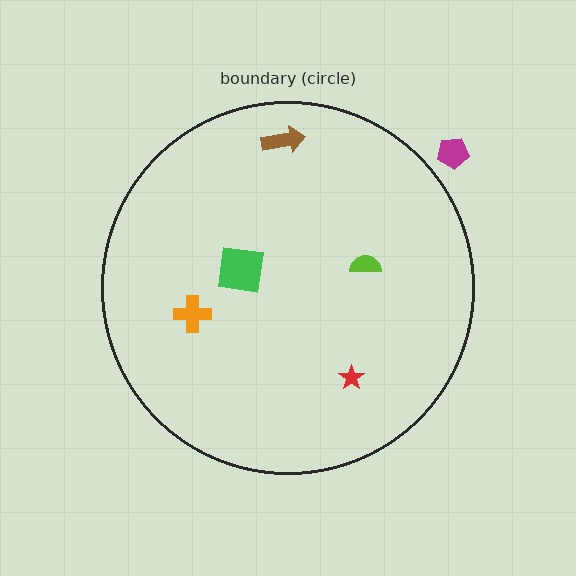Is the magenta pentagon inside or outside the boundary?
Outside.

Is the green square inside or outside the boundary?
Inside.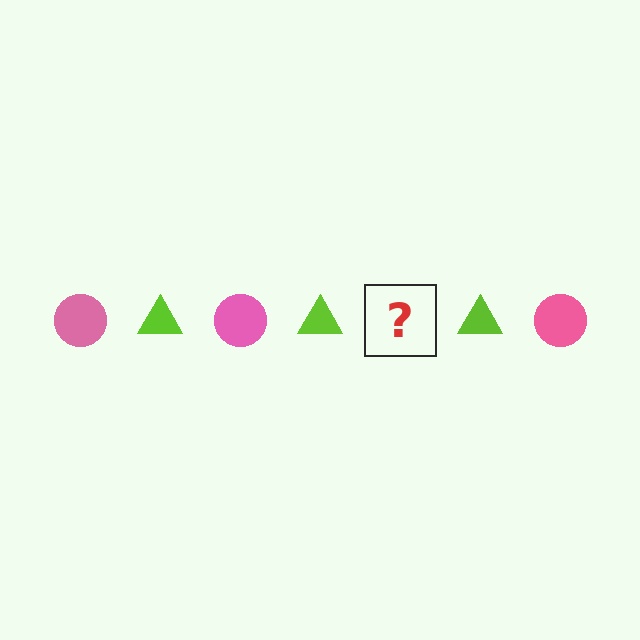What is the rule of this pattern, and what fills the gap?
The rule is that the pattern alternates between pink circle and lime triangle. The gap should be filled with a pink circle.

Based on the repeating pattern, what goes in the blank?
The blank should be a pink circle.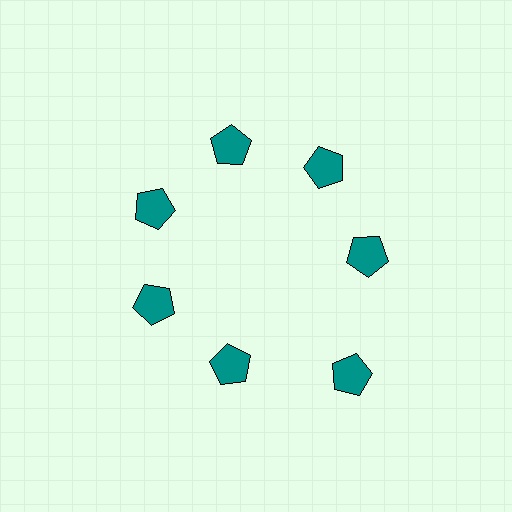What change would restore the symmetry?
The symmetry would be restored by moving it inward, back onto the ring so that all 7 pentagons sit at equal angles and equal distance from the center.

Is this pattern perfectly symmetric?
No. The 7 teal pentagons are arranged in a ring, but one element near the 5 o'clock position is pushed outward from the center, breaking the 7-fold rotational symmetry.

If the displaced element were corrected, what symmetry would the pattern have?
It would have 7-fold rotational symmetry — the pattern would map onto itself every 51 degrees.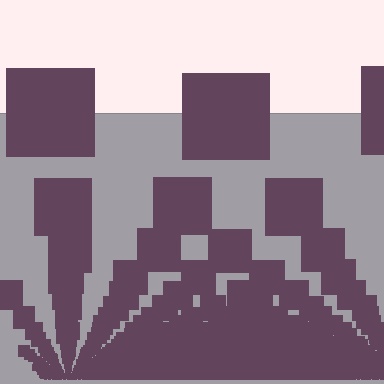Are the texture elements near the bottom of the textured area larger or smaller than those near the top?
Smaller. The gradient is inverted — elements near the bottom are smaller and denser.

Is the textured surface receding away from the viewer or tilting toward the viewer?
The surface appears to tilt toward the viewer. Texture elements get larger and sparser toward the top.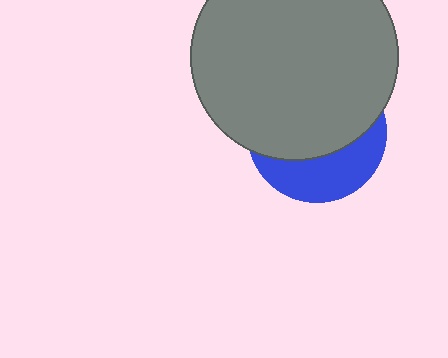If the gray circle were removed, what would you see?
You would see the complete blue circle.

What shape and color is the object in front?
The object in front is a gray circle.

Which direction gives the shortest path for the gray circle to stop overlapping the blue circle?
Moving up gives the shortest separation.